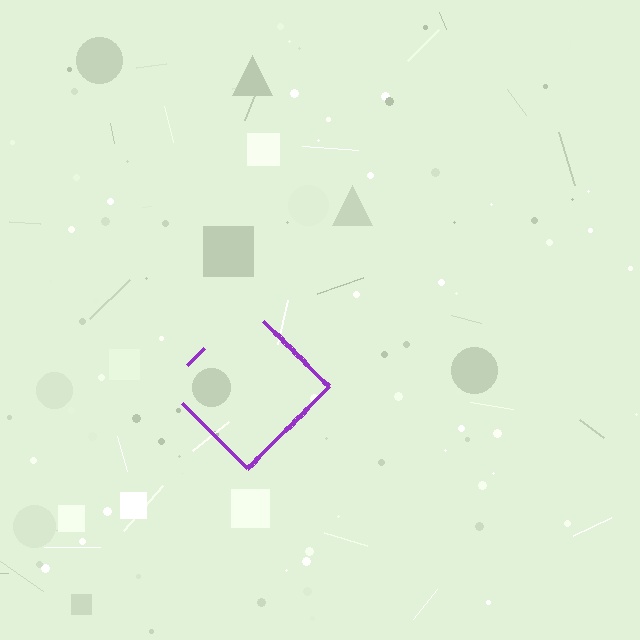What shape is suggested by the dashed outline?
The dashed outline suggests a diamond.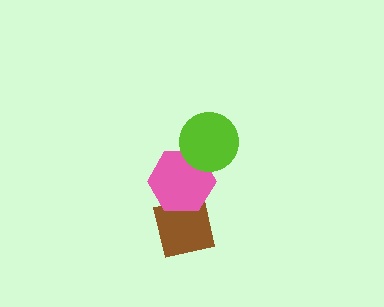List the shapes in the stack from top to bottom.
From top to bottom: the lime circle, the pink hexagon, the brown square.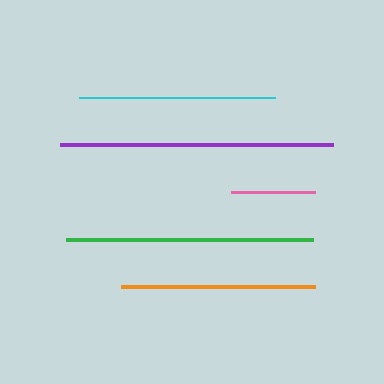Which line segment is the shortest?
The pink line is the shortest at approximately 84 pixels.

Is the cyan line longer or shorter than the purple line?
The purple line is longer than the cyan line.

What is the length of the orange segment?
The orange segment is approximately 194 pixels long.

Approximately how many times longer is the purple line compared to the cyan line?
The purple line is approximately 1.4 times the length of the cyan line.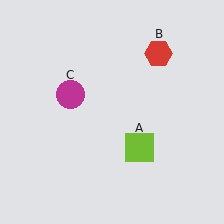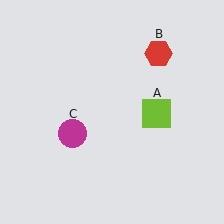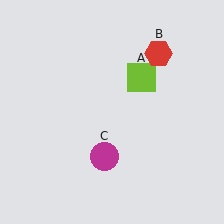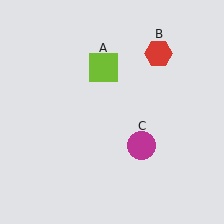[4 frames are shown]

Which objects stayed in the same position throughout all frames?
Red hexagon (object B) remained stationary.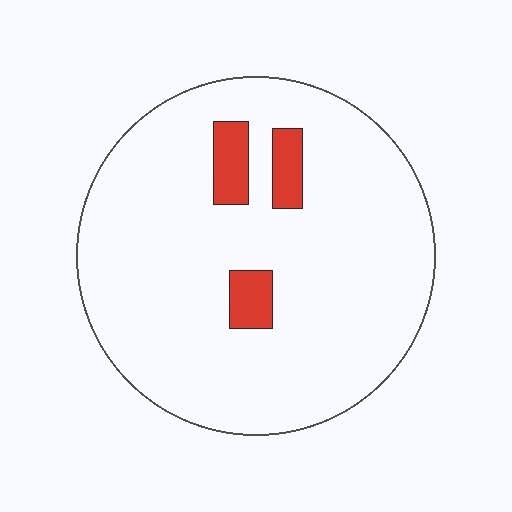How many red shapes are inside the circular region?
3.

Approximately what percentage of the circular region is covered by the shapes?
Approximately 10%.